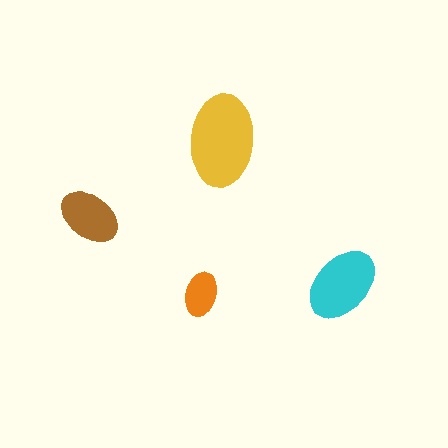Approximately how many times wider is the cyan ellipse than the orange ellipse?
About 1.5 times wider.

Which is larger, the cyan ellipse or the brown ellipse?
The cyan one.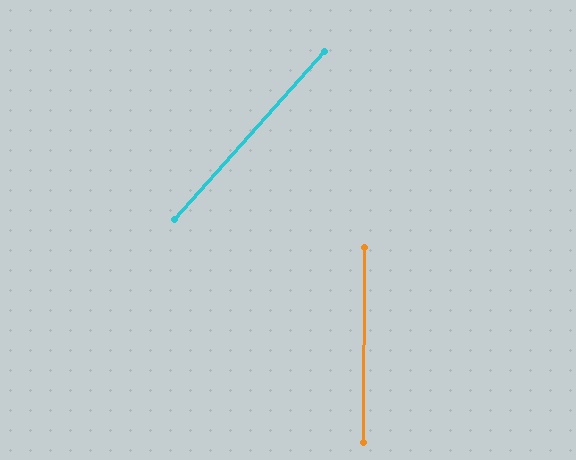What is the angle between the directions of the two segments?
Approximately 41 degrees.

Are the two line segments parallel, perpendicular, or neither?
Neither parallel nor perpendicular — they differ by about 41°.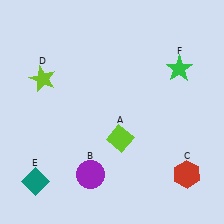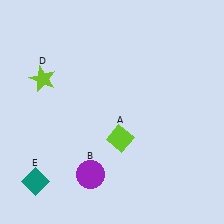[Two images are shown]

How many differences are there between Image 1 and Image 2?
There are 2 differences between the two images.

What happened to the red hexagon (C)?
The red hexagon (C) was removed in Image 2. It was in the bottom-right area of Image 1.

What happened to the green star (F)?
The green star (F) was removed in Image 2. It was in the top-right area of Image 1.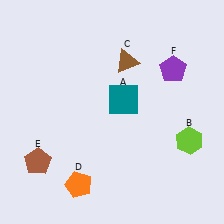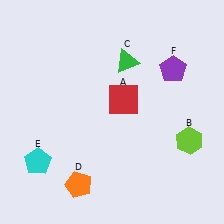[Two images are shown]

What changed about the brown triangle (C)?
In Image 1, C is brown. In Image 2, it changed to green.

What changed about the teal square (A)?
In Image 1, A is teal. In Image 2, it changed to red.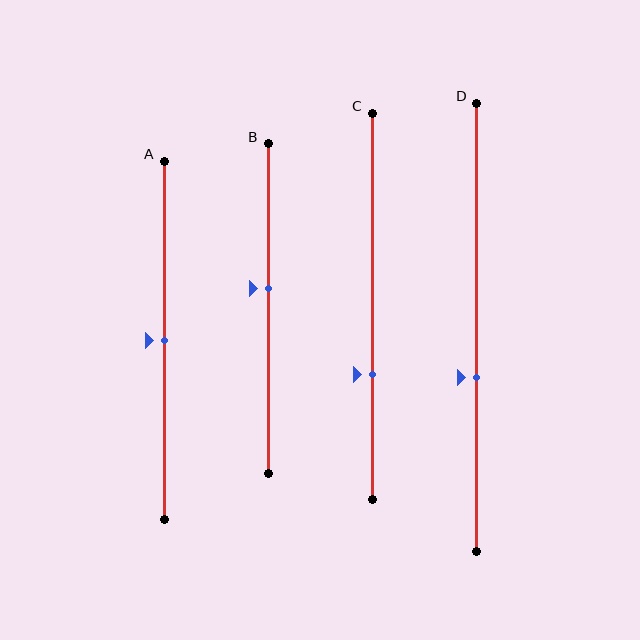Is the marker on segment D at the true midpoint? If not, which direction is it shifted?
No, the marker on segment D is shifted downward by about 11% of the segment length.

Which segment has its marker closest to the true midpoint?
Segment A has its marker closest to the true midpoint.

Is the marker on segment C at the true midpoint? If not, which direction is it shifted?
No, the marker on segment C is shifted downward by about 18% of the segment length.